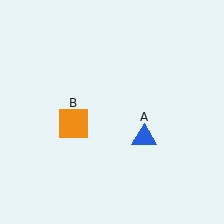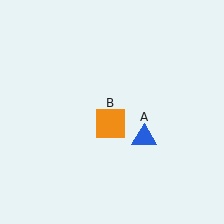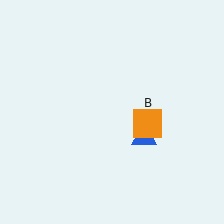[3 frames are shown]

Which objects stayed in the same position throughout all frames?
Blue triangle (object A) remained stationary.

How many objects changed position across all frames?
1 object changed position: orange square (object B).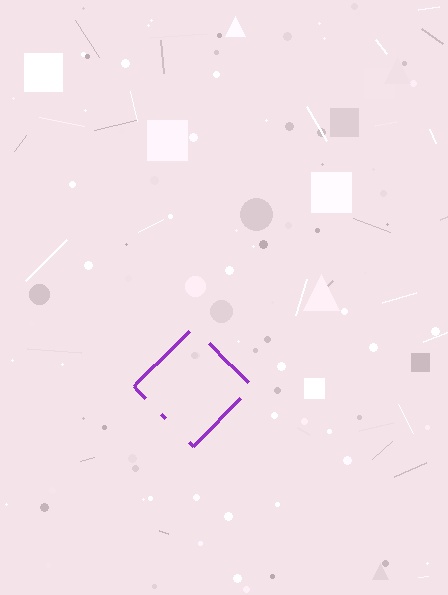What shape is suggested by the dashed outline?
The dashed outline suggests a diamond.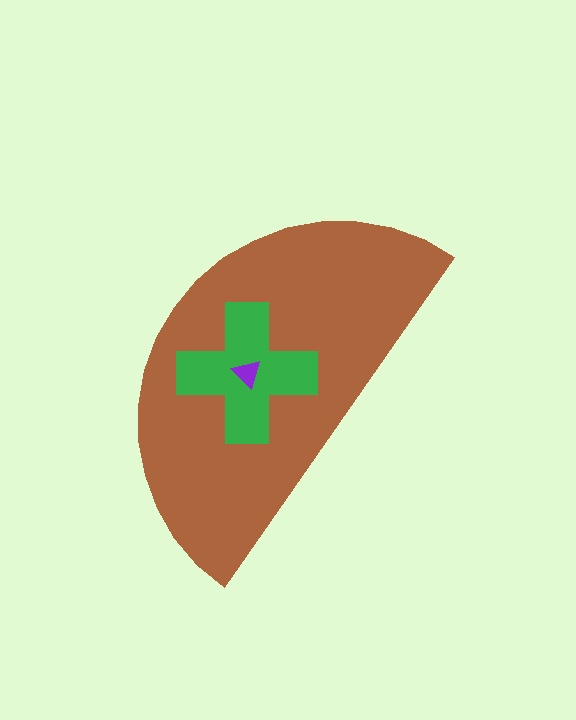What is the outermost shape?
The brown semicircle.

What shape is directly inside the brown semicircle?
The green cross.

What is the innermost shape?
The purple triangle.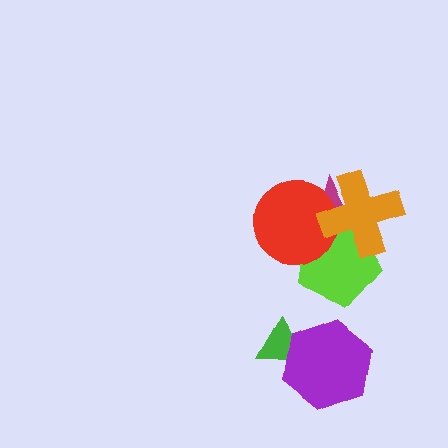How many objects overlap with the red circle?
3 objects overlap with the red circle.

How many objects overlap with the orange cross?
3 objects overlap with the orange cross.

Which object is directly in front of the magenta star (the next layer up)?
The lime pentagon is directly in front of the magenta star.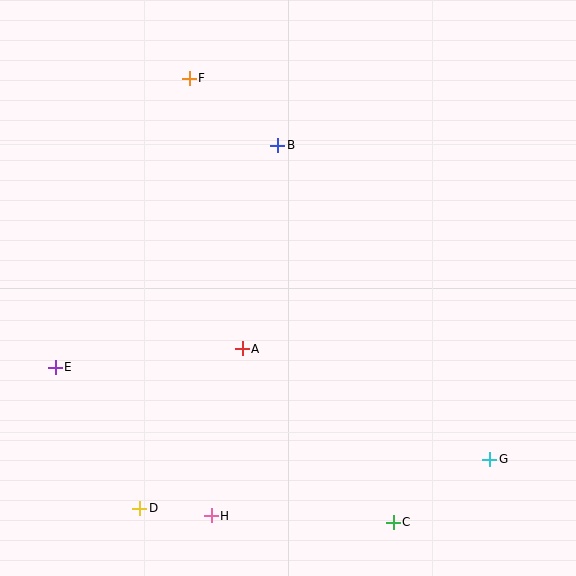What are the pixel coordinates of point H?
Point H is at (211, 516).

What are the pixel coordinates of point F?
Point F is at (189, 78).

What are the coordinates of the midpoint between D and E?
The midpoint between D and E is at (98, 438).